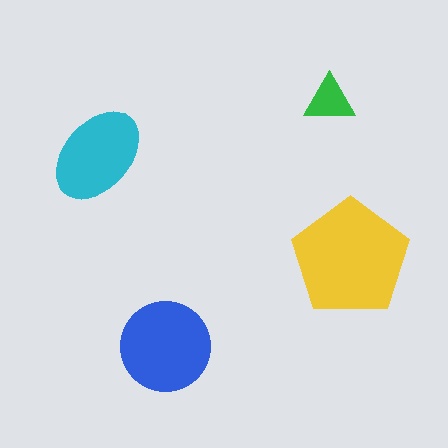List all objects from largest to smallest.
The yellow pentagon, the blue circle, the cyan ellipse, the green triangle.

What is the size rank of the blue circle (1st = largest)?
2nd.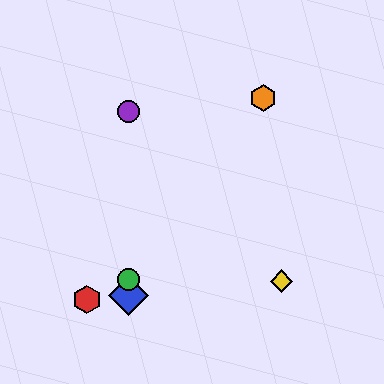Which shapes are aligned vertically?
The blue diamond, the green circle, the purple circle are aligned vertically.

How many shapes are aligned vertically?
3 shapes (the blue diamond, the green circle, the purple circle) are aligned vertically.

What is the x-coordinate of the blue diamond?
The blue diamond is at x≈128.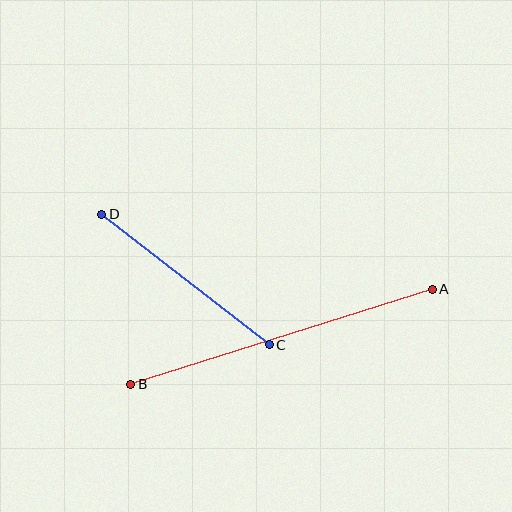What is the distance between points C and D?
The distance is approximately 212 pixels.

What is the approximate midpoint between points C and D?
The midpoint is at approximately (186, 280) pixels.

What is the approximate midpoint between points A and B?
The midpoint is at approximately (281, 337) pixels.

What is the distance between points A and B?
The distance is approximately 316 pixels.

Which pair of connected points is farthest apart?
Points A and B are farthest apart.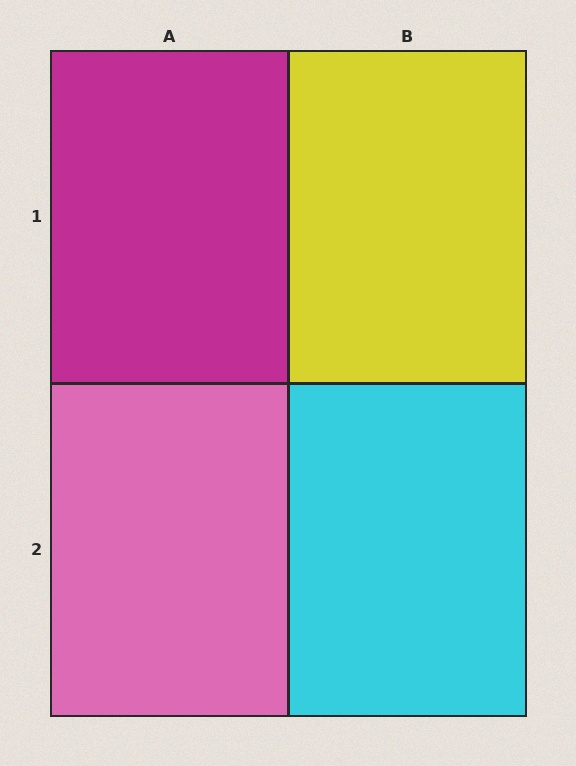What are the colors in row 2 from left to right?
Pink, cyan.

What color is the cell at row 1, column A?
Magenta.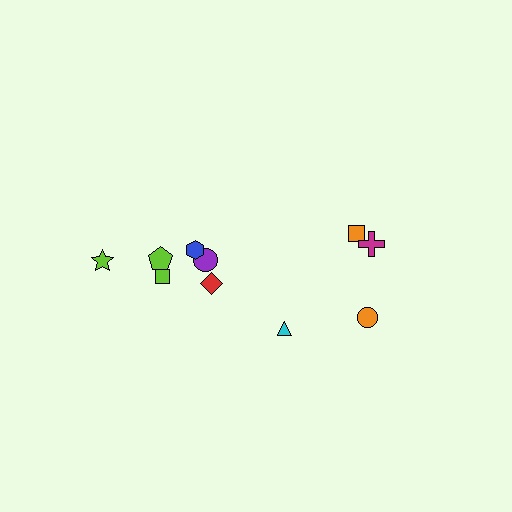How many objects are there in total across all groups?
There are 10 objects.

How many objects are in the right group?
There are 4 objects.